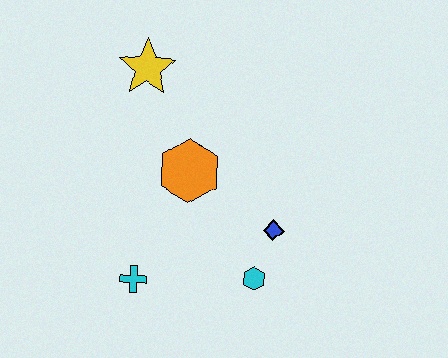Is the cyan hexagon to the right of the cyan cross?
Yes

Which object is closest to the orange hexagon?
The blue diamond is closest to the orange hexagon.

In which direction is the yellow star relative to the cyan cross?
The yellow star is above the cyan cross.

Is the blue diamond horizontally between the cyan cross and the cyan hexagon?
No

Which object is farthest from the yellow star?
The cyan hexagon is farthest from the yellow star.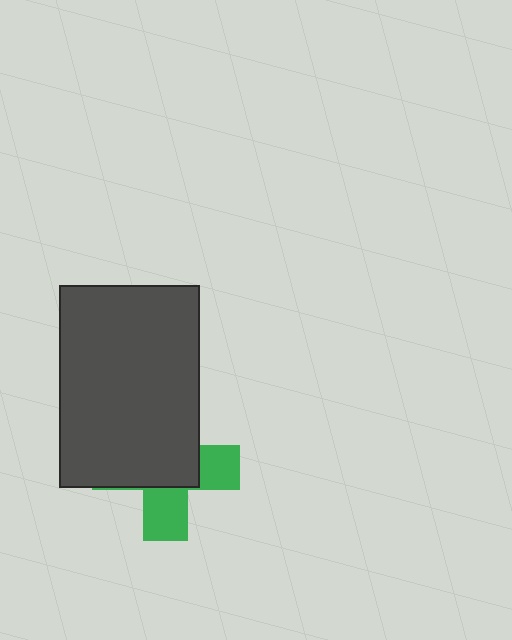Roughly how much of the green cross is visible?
A small part of it is visible (roughly 38%).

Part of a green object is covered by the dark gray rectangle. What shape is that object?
It is a cross.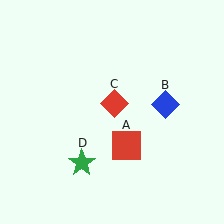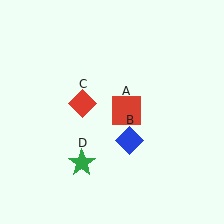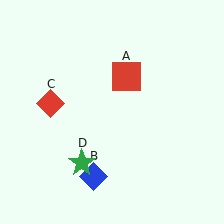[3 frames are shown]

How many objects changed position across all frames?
3 objects changed position: red square (object A), blue diamond (object B), red diamond (object C).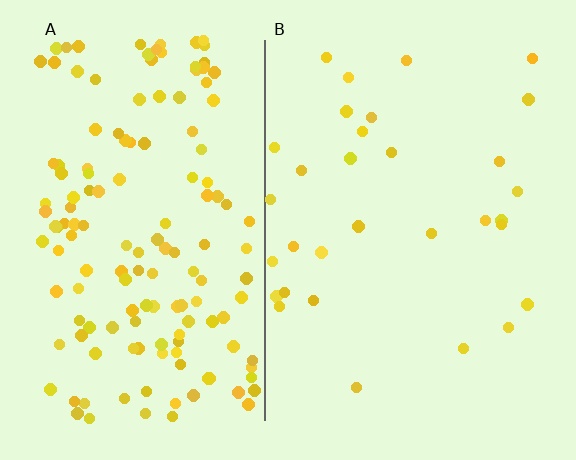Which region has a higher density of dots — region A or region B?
A (the left).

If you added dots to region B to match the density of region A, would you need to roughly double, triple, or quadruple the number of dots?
Approximately quadruple.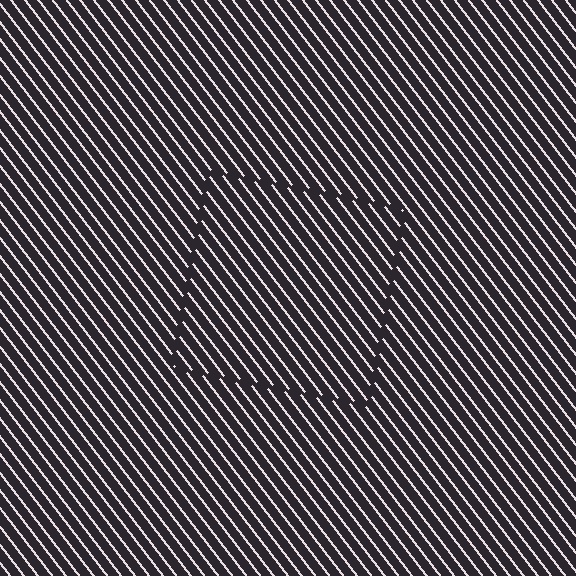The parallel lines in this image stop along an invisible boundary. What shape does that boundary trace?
An illusory square. The interior of the shape contains the same grating, shifted by half a period — the contour is defined by the phase discontinuity where line-ends from the inner and outer gratings abut.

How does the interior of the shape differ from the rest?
The interior of the shape contains the same grating, shifted by half a period — the contour is defined by the phase discontinuity where line-ends from the inner and outer gratings abut.